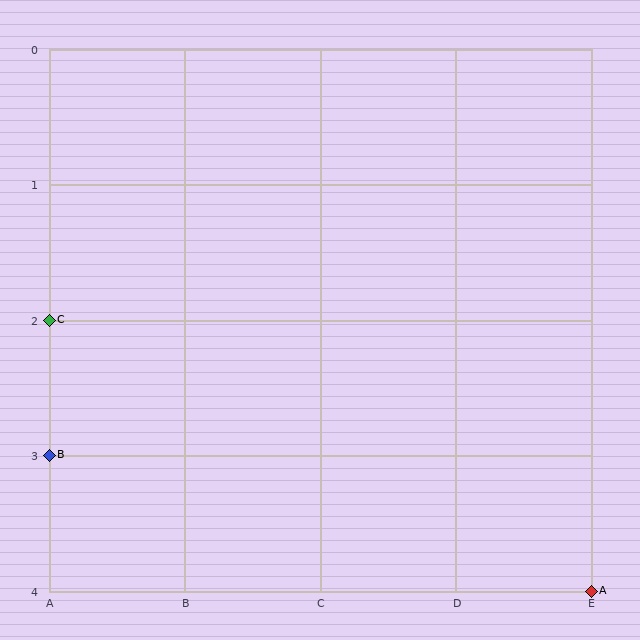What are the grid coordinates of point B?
Point B is at grid coordinates (A, 3).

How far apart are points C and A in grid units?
Points C and A are 4 columns and 2 rows apart (about 4.5 grid units diagonally).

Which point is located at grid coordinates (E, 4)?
Point A is at (E, 4).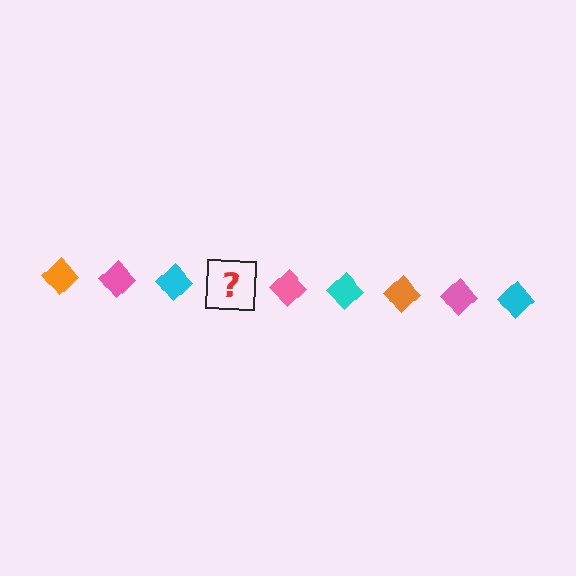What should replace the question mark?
The question mark should be replaced with an orange diamond.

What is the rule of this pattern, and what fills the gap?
The rule is that the pattern cycles through orange, pink, cyan diamonds. The gap should be filled with an orange diamond.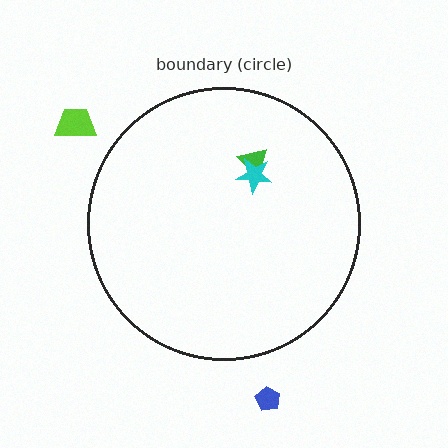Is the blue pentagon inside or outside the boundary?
Outside.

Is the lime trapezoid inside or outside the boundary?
Outside.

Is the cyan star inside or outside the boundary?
Inside.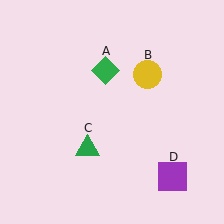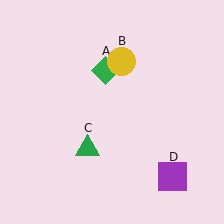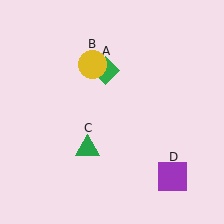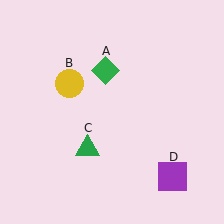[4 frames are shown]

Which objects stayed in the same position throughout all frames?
Green diamond (object A) and green triangle (object C) and purple square (object D) remained stationary.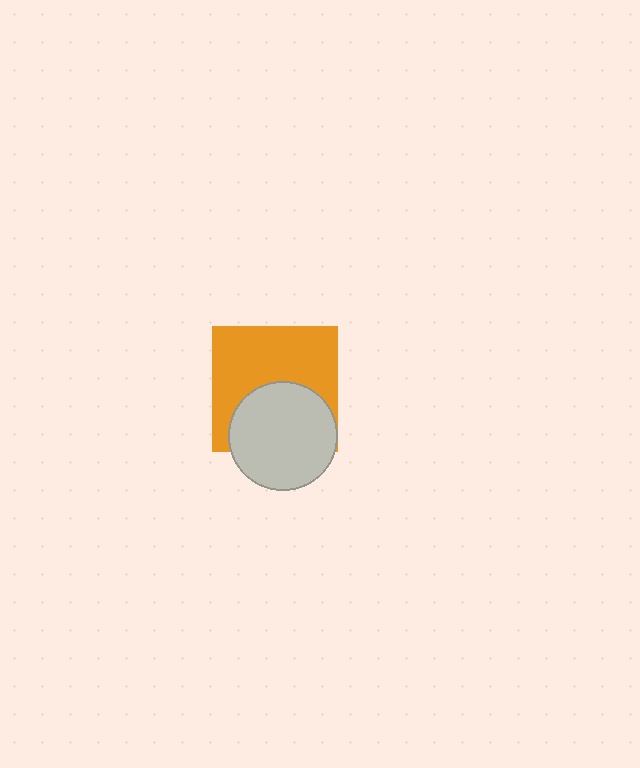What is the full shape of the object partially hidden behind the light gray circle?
The partially hidden object is an orange square.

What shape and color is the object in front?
The object in front is a light gray circle.